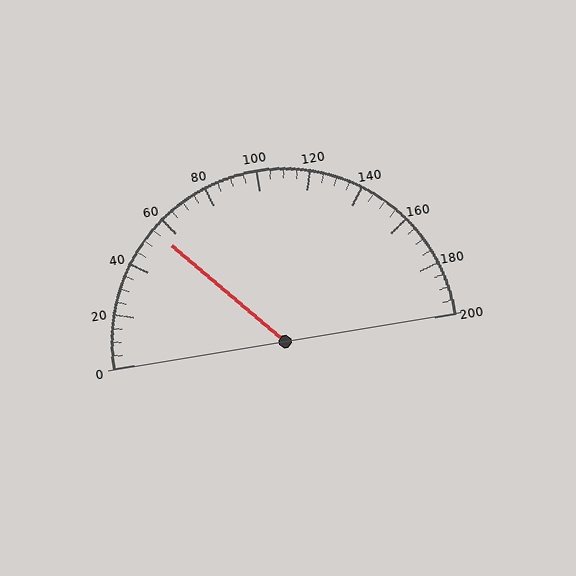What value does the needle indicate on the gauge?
The needle indicates approximately 55.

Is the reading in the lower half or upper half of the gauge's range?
The reading is in the lower half of the range (0 to 200).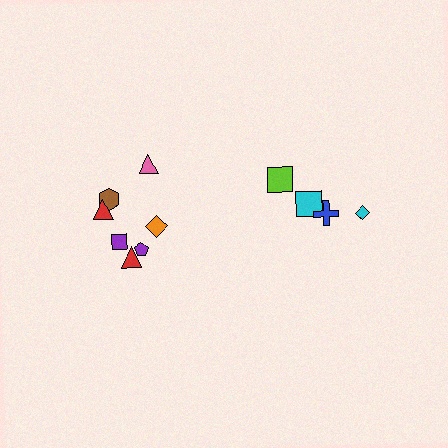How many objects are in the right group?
There are 4 objects.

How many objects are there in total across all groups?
There are 11 objects.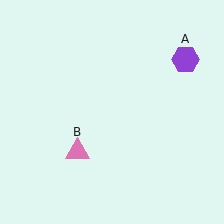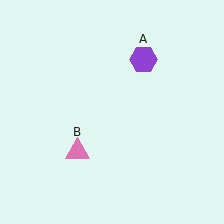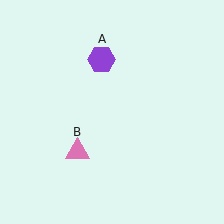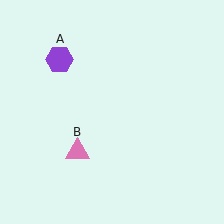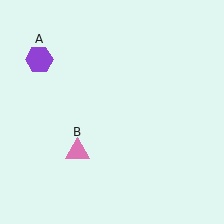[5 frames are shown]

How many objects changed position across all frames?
1 object changed position: purple hexagon (object A).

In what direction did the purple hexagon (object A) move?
The purple hexagon (object A) moved left.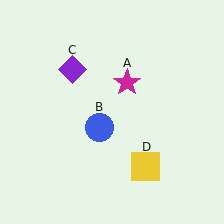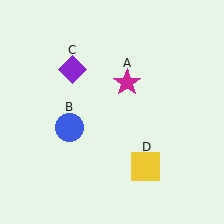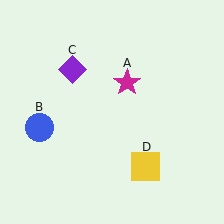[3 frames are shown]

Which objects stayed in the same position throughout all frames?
Magenta star (object A) and purple diamond (object C) and yellow square (object D) remained stationary.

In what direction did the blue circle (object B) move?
The blue circle (object B) moved left.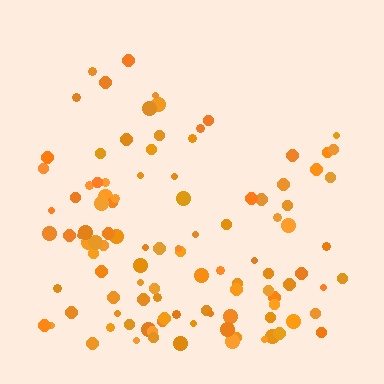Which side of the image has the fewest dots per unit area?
The top.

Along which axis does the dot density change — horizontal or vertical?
Vertical.